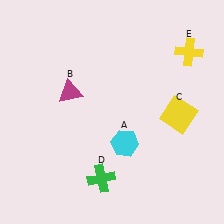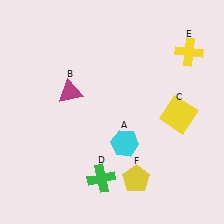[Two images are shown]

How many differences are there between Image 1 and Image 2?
There is 1 difference between the two images.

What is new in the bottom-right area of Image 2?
A yellow pentagon (F) was added in the bottom-right area of Image 2.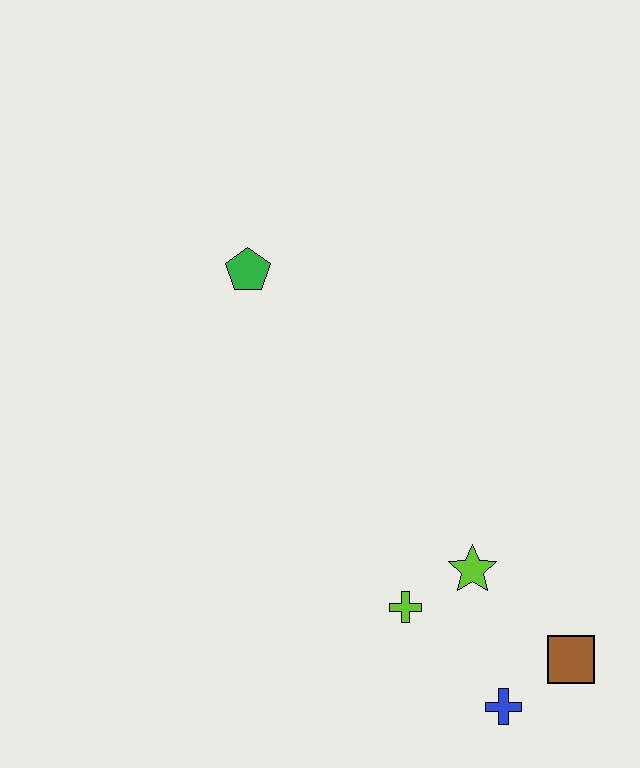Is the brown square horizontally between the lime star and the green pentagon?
No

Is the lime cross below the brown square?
No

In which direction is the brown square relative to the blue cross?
The brown square is to the right of the blue cross.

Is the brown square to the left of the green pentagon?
No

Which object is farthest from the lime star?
The green pentagon is farthest from the lime star.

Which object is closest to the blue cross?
The brown square is closest to the blue cross.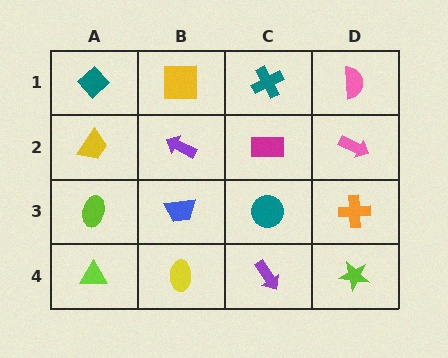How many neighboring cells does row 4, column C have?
3.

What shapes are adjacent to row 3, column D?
A pink arrow (row 2, column D), a lime star (row 4, column D), a teal circle (row 3, column C).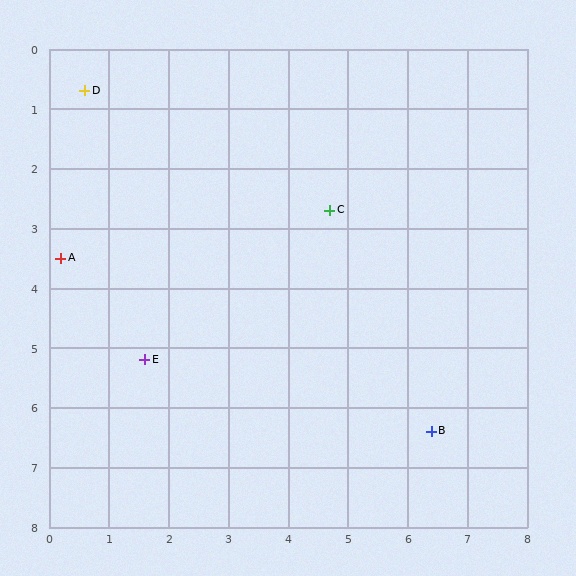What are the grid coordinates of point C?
Point C is at approximately (4.7, 2.7).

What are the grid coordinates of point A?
Point A is at approximately (0.2, 3.5).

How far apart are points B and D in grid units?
Points B and D are about 8.1 grid units apart.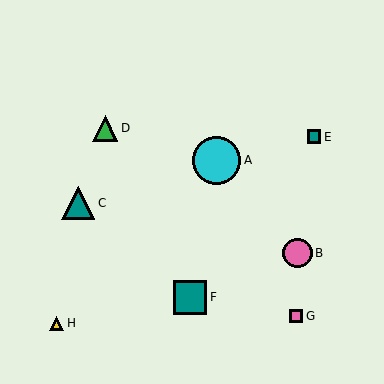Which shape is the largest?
The cyan circle (labeled A) is the largest.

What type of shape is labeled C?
Shape C is a teal triangle.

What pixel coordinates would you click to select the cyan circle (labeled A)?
Click at (217, 160) to select the cyan circle A.